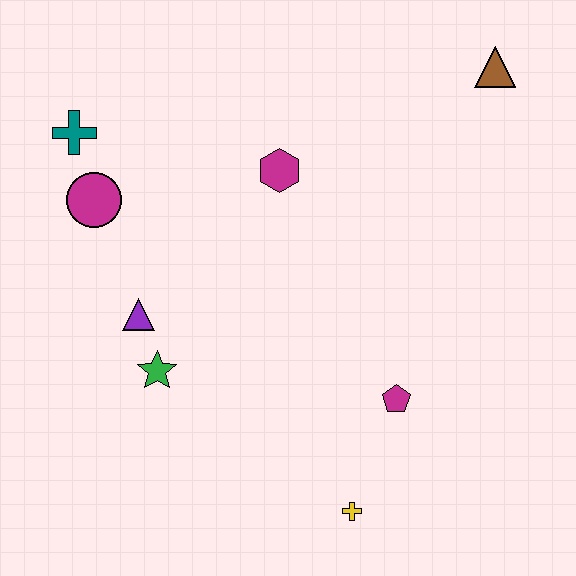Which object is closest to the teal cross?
The magenta circle is closest to the teal cross.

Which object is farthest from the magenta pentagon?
The teal cross is farthest from the magenta pentagon.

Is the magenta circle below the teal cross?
Yes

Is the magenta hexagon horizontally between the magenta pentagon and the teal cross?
Yes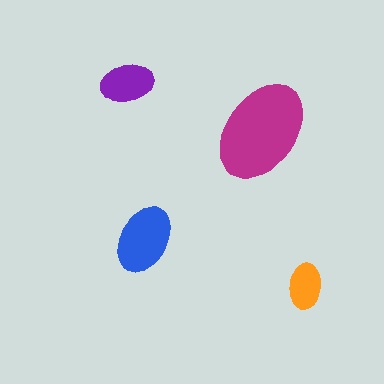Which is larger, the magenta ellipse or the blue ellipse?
The magenta one.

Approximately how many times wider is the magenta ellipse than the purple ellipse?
About 2 times wider.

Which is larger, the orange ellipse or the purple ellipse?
The purple one.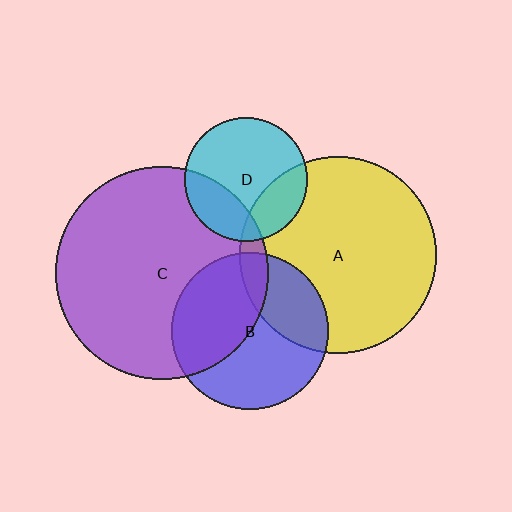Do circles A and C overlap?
Yes.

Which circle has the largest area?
Circle C (purple).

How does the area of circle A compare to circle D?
Approximately 2.5 times.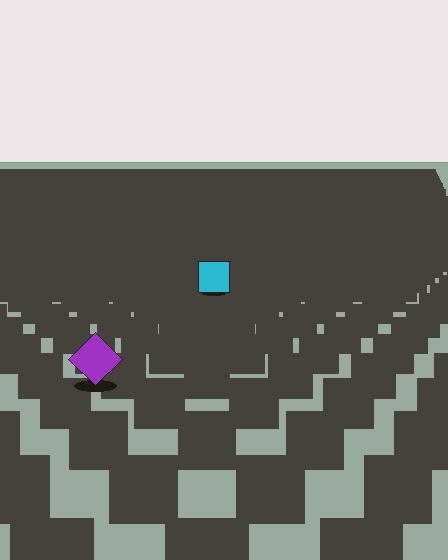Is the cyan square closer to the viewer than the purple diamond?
No. The purple diamond is closer — you can tell from the texture gradient: the ground texture is coarser near it.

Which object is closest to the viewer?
The purple diamond is closest. The texture marks near it are larger and more spread out.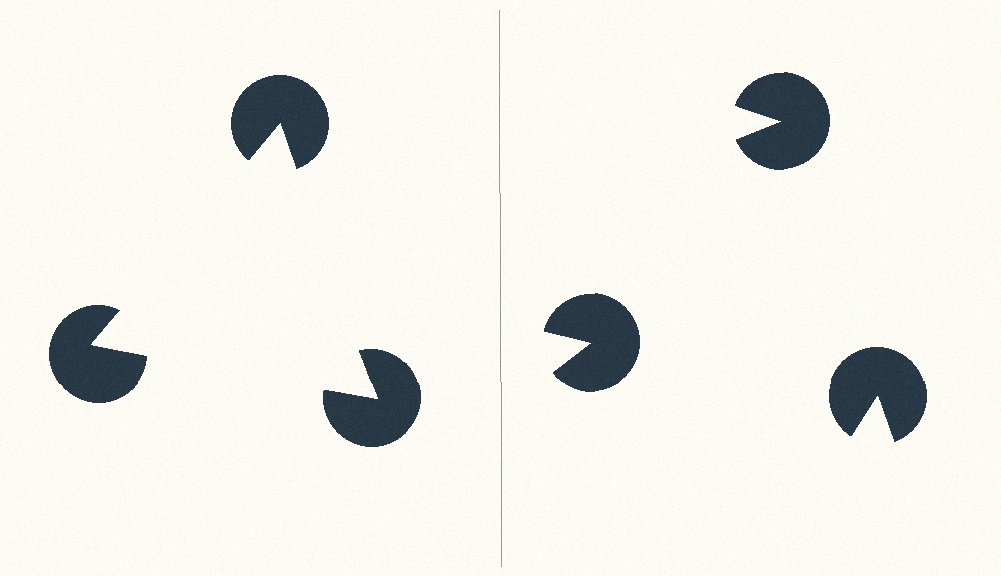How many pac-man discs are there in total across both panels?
6 — 3 on each side.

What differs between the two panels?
The pac-man discs are positioned identically on both sides; only the wedge orientations differ. On the left they align to a triangle; on the right they are misaligned.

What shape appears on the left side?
An illusory triangle.